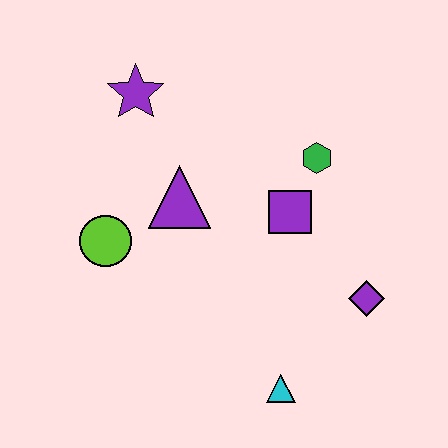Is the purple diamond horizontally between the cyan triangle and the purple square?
No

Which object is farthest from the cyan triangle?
The purple star is farthest from the cyan triangle.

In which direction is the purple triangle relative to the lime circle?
The purple triangle is to the right of the lime circle.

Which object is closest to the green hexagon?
The purple square is closest to the green hexagon.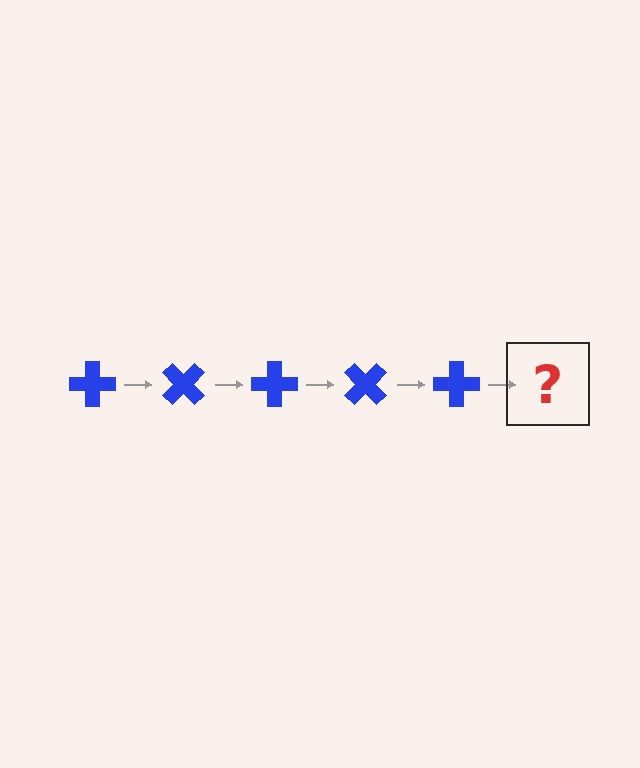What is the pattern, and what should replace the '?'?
The pattern is that the cross rotates 45 degrees each step. The '?' should be a blue cross rotated 225 degrees.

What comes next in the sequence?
The next element should be a blue cross rotated 225 degrees.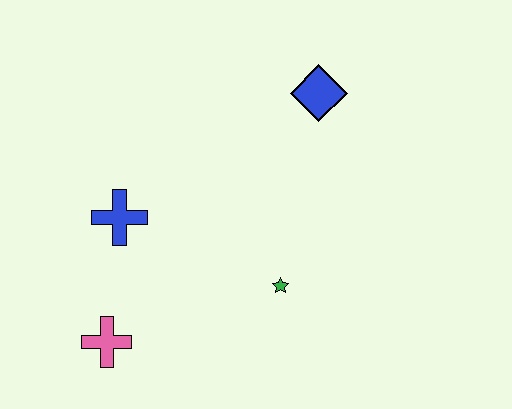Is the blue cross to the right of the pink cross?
Yes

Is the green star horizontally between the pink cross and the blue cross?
No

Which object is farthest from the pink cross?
The blue diamond is farthest from the pink cross.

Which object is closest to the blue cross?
The pink cross is closest to the blue cross.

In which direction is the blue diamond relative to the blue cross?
The blue diamond is to the right of the blue cross.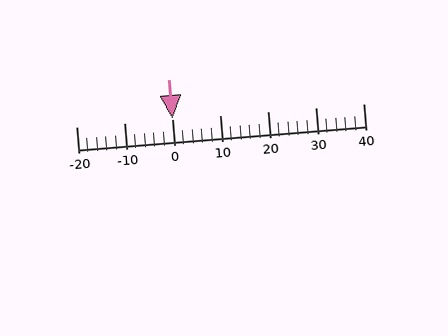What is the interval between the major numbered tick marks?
The major tick marks are spaced 10 units apart.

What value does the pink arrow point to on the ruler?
The pink arrow points to approximately 0.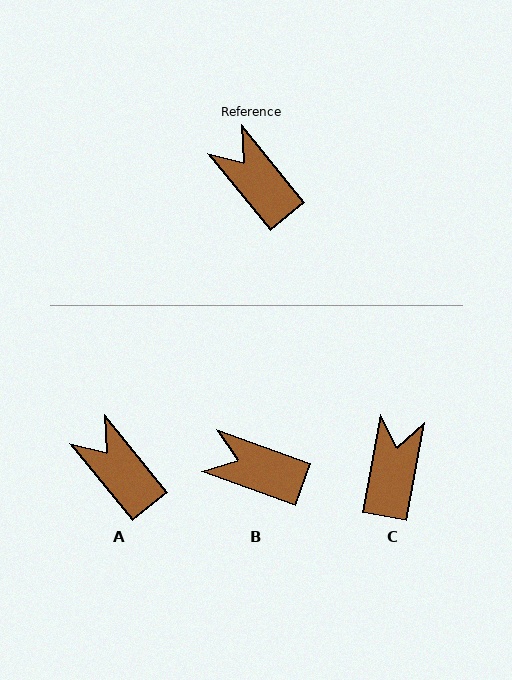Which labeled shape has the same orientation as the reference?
A.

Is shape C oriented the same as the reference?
No, it is off by about 50 degrees.